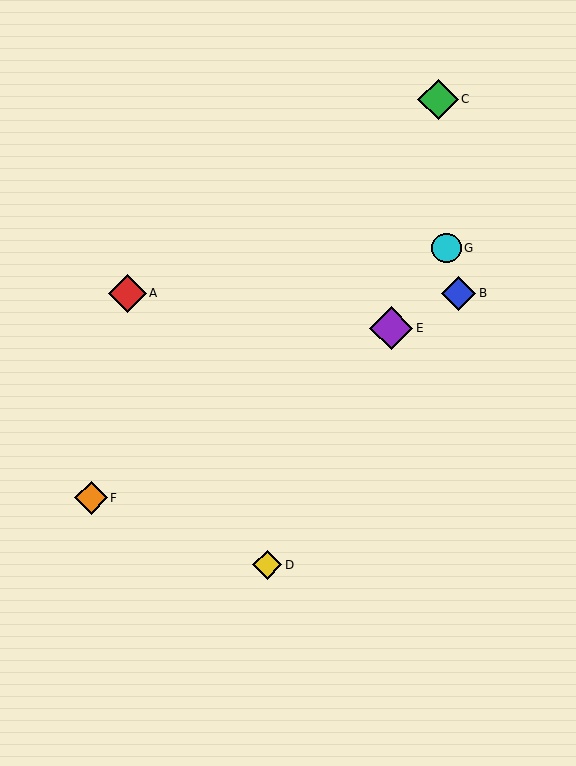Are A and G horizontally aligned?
No, A is at y≈293 and G is at y≈248.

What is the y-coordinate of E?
Object E is at y≈328.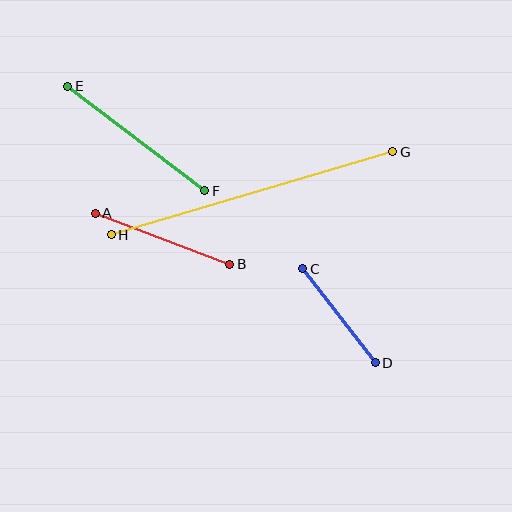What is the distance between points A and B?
The distance is approximately 144 pixels.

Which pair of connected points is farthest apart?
Points G and H are farthest apart.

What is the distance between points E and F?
The distance is approximately 173 pixels.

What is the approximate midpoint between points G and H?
The midpoint is at approximately (252, 193) pixels.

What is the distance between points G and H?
The distance is approximately 294 pixels.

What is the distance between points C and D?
The distance is approximately 119 pixels.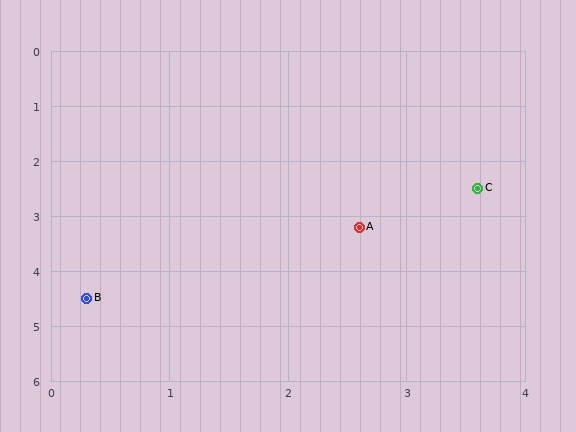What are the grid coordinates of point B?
Point B is at approximately (0.3, 4.5).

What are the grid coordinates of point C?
Point C is at approximately (3.6, 2.5).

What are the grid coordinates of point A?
Point A is at approximately (2.6, 3.2).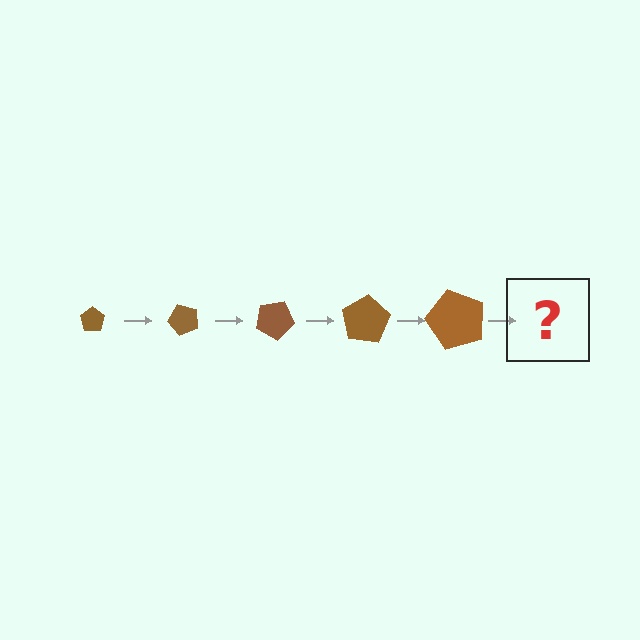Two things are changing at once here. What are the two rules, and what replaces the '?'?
The two rules are that the pentagon grows larger each step and it rotates 50 degrees each step. The '?' should be a pentagon, larger than the previous one and rotated 250 degrees from the start.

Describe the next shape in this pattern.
It should be a pentagon, larger than the previous one and rotated 250 degrees from the start.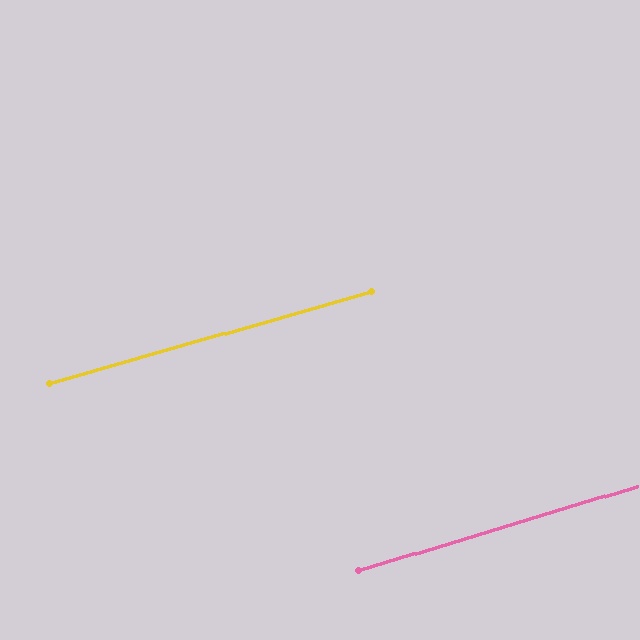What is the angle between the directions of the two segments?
Approximately 1 degree.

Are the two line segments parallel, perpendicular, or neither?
Parallel — their directions differ by only 0.8°.